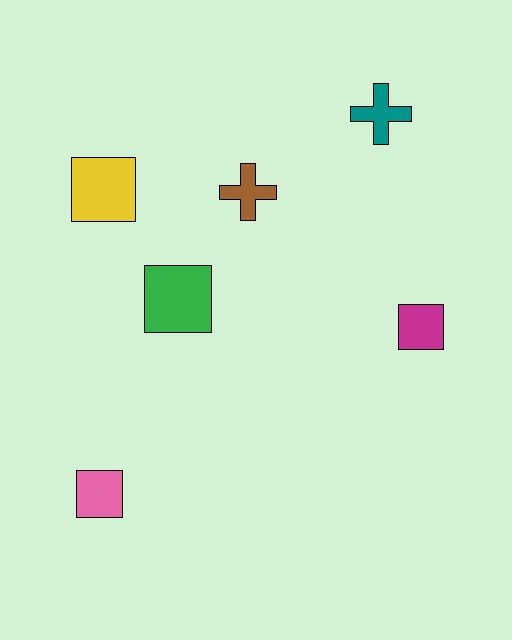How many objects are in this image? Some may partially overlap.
There are 6 objects.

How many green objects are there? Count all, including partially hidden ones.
There is 1 green object.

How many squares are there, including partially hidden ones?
There are 4 squares.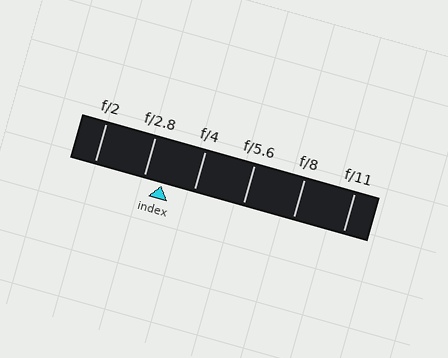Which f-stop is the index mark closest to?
The index mark is closest to f/2.8.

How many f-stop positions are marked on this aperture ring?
There are 6 f-stop positions marked.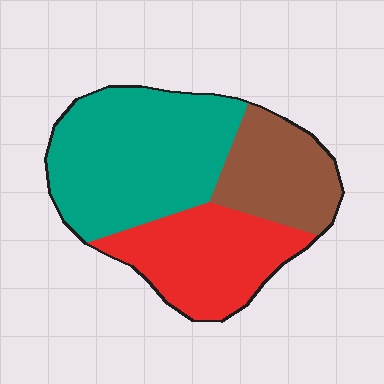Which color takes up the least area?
Brown, at roughly 25%.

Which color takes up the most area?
Teal, at roughly 45%.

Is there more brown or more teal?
Teal.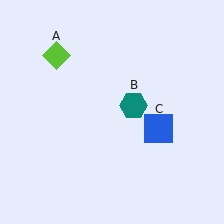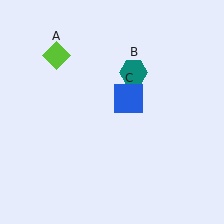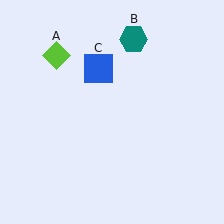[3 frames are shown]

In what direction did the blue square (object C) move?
The blue square (object C) moved up and to the left.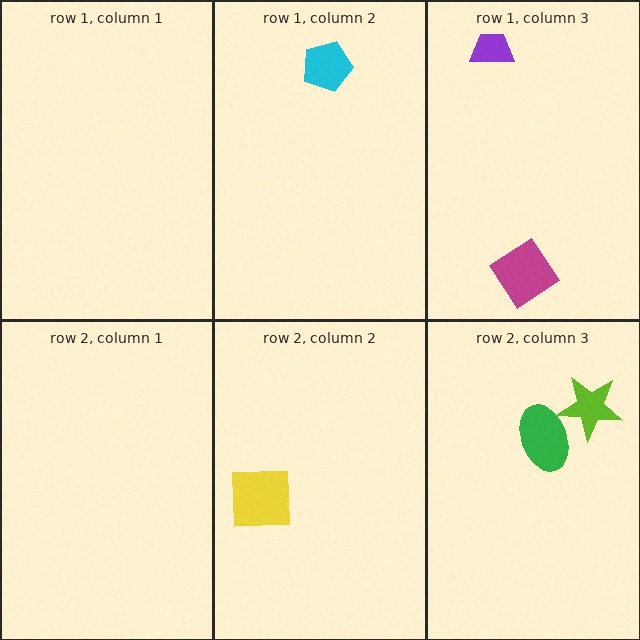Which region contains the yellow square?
The row 2, column 2 region.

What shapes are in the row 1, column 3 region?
The magenta diamond, the purple trapezoid.